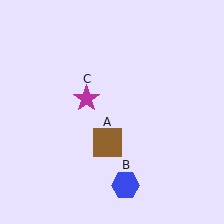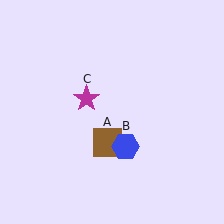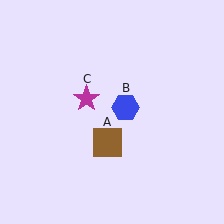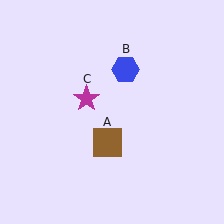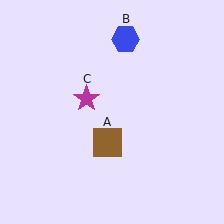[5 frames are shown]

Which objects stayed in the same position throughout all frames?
Brown square (object A) and magenta star (object C) remained stationary.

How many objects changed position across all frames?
1 object changed position: blue hexagon (object B).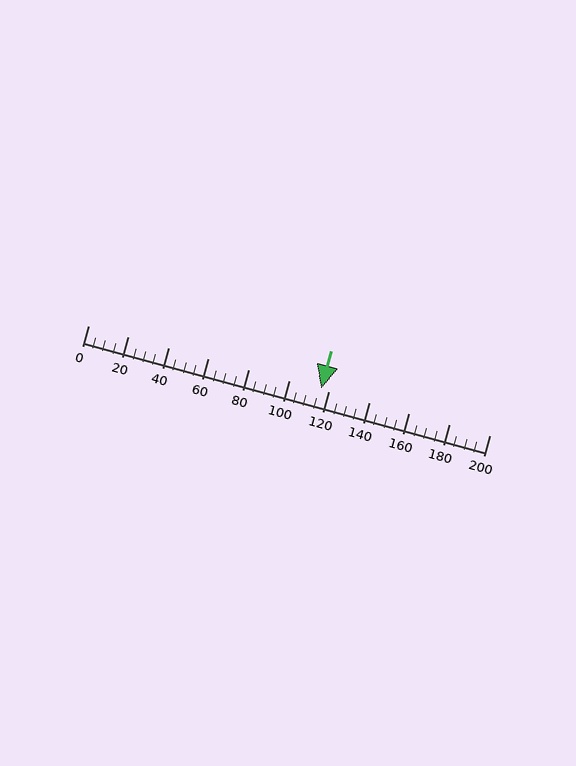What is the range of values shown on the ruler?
The ruler shows values from 0 to 200.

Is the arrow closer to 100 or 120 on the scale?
The arrow is closer to 120.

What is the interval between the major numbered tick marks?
The major tick marks are spaced 20 units apart.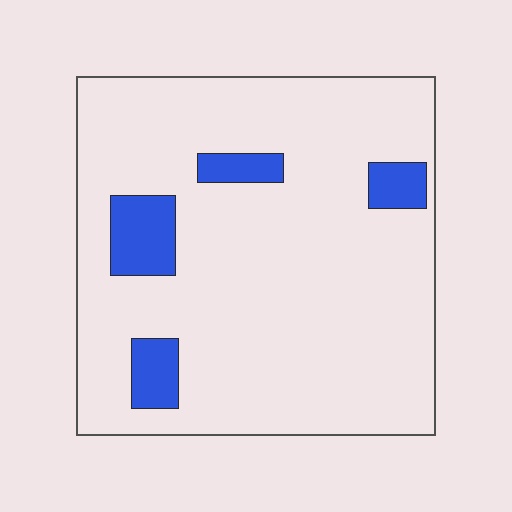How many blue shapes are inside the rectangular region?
4.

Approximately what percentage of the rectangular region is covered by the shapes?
Approximately 10%.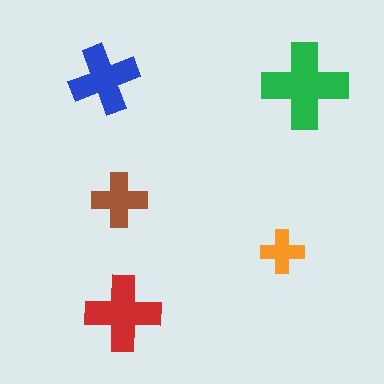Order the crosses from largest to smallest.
the green one, the red one, the blue one, the brown one, the orange one.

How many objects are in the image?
There are 5 objects in the image.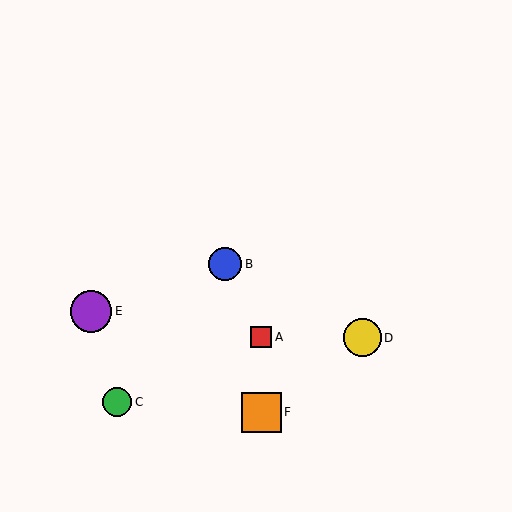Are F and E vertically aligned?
No, F is at x≈261 and E is at x≈91.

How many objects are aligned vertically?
2 objects (A, F) are aligned vertically.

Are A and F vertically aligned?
Yes, both are at x≈261.